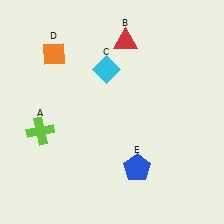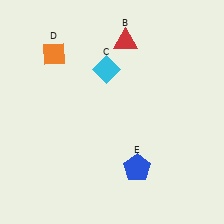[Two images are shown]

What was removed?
The lime cross (A) was removed in Image 2.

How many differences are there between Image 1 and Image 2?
There is 1 difference between the two images.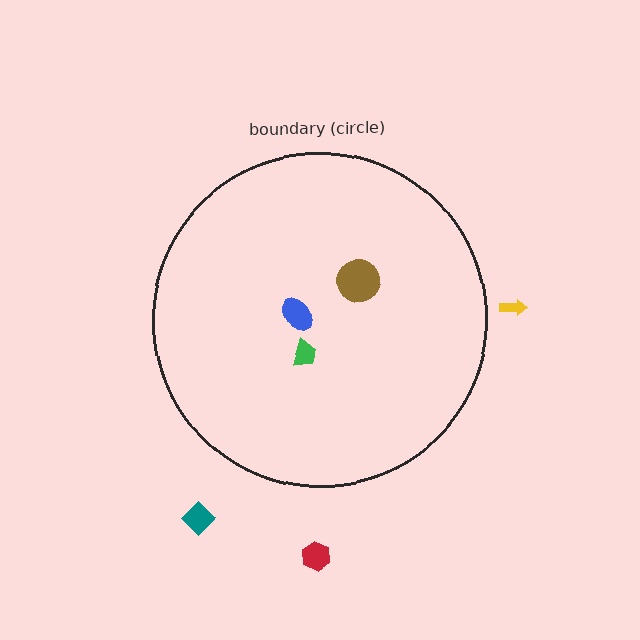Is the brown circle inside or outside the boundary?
Inside.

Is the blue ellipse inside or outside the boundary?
Inside.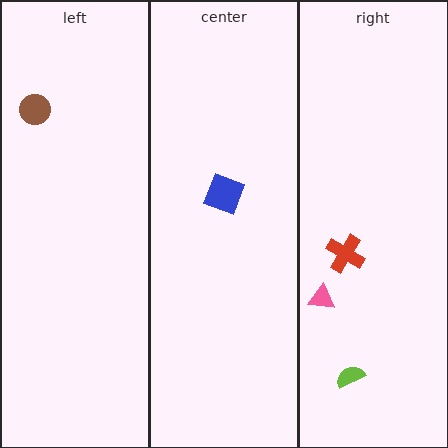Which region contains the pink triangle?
The right region.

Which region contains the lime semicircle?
The right region.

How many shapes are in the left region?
1.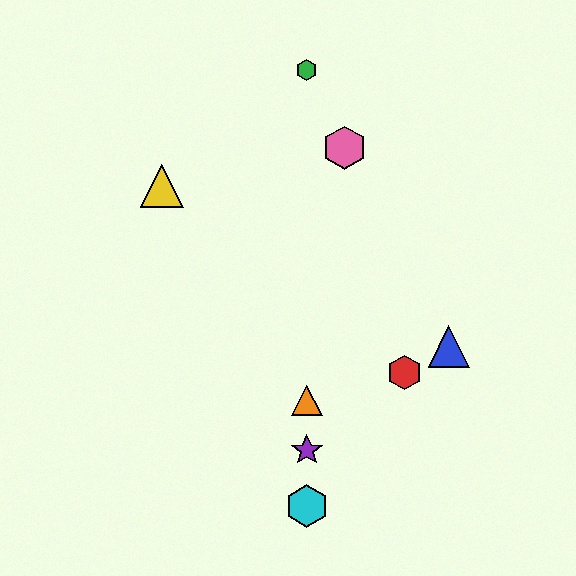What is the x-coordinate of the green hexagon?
The green hexagon is at x≈307.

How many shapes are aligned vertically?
4 shapes (the green hexagon, the purple star, the orange triangle, the cyan hexagon) are aligned vertically.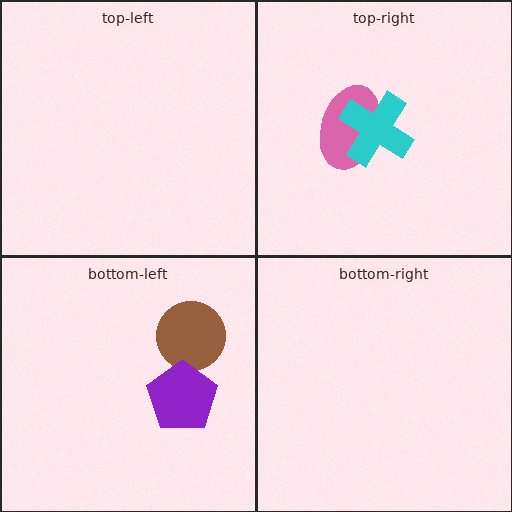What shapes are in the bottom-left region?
The brown circle, the purple pentagon.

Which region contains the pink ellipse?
The top-right region.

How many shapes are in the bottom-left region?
2.